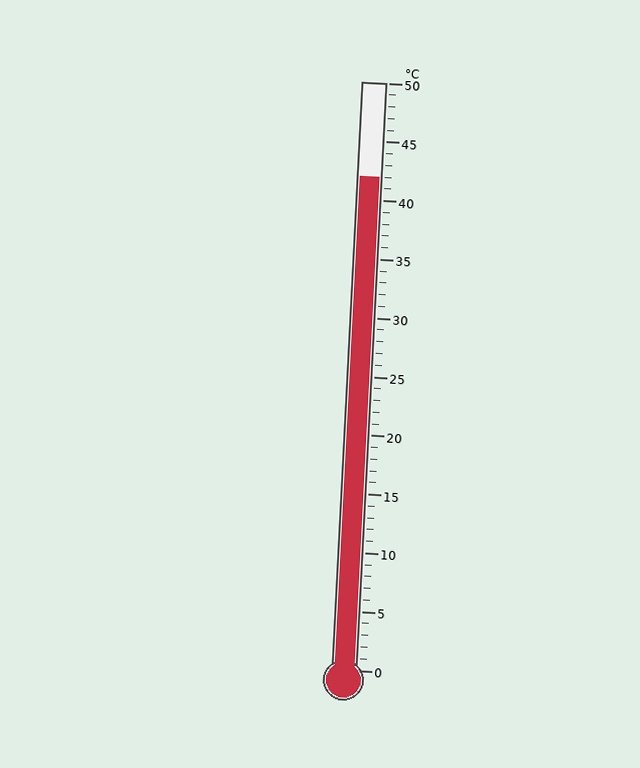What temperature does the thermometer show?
The thermometer shows approximately 42°C.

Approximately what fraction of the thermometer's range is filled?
The thermometer is filled to approximately 85% of its range.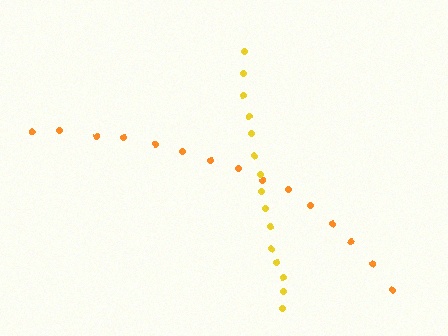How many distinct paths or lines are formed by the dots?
There are 2 distinct paths.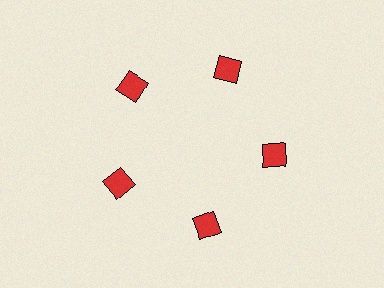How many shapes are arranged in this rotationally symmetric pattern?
There are 5 shapes, arranged in 5 groups of 1.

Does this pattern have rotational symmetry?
Yes, this pattern has 5-fold rotational symmetry. It looks the same after rotating 72 degrees around the center.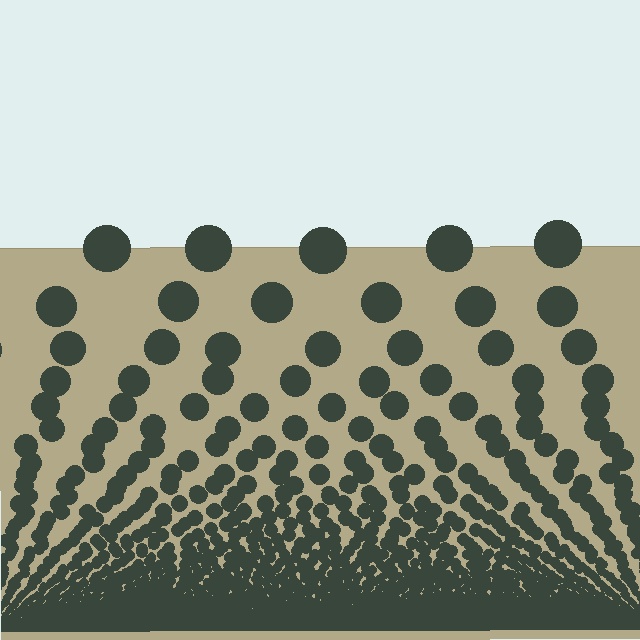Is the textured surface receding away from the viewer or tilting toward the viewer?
The surface appears to tilt toward the viewer. Texture elements get larger and sparser toward the top.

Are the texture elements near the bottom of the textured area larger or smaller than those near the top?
Smaller. The gradient is inverted — elements near the bottom are smaller and denser.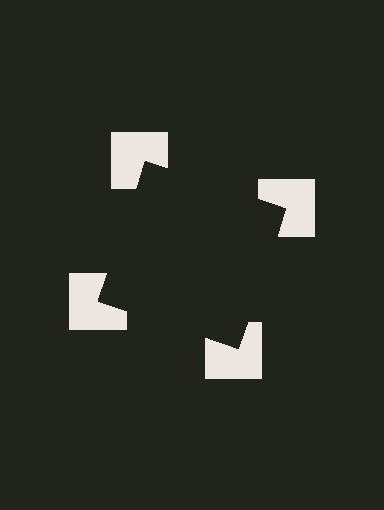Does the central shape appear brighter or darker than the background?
It typically appears slightly darker than the background, even though no actual brightness change is drawn.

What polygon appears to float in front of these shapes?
An illusory square — its edges are inferred from the aligned wedge cuts in the notched squares, not physically drawn.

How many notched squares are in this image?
There are 4 — one at each vertex of the illusory square.